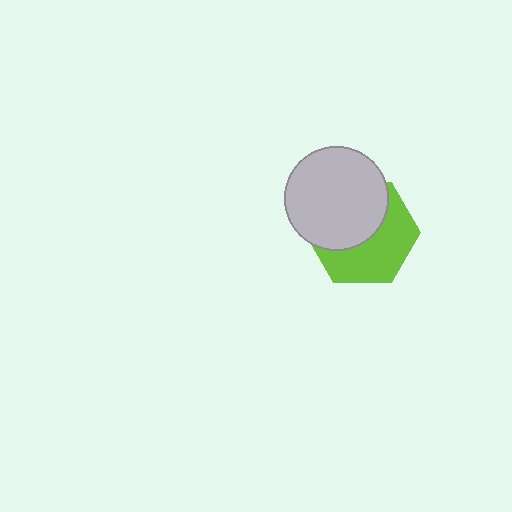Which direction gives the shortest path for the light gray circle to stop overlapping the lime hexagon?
Moving up gives the shortest separation.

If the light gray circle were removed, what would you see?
You would see the complete lime hexagon.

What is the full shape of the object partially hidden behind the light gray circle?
The partially hidden object is a lime hexagon.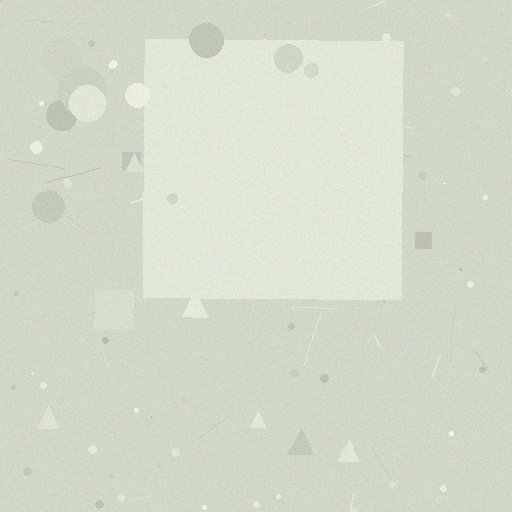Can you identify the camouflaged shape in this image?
The camouflaged shape is a square.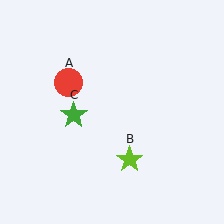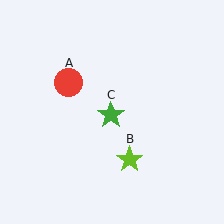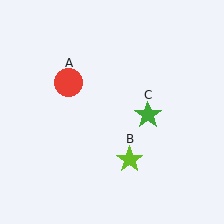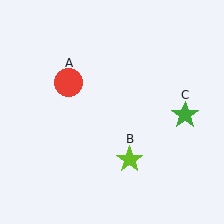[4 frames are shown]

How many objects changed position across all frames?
1 object changed position: green star (object C).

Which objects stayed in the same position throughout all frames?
Red circle (object A) and lime star (object B) remained stationary.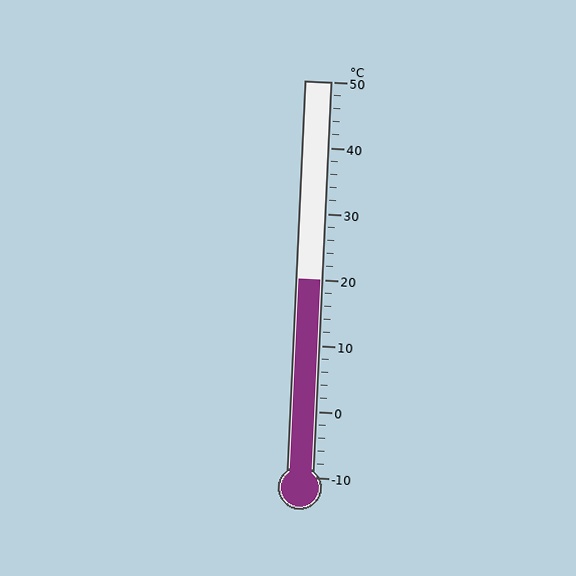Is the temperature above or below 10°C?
The temperature is above 10°C.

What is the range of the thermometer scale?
The thermometer scale ranges from -10°C to 50°C.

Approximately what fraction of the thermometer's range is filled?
The thermometer is filled to approximately 50% of its range.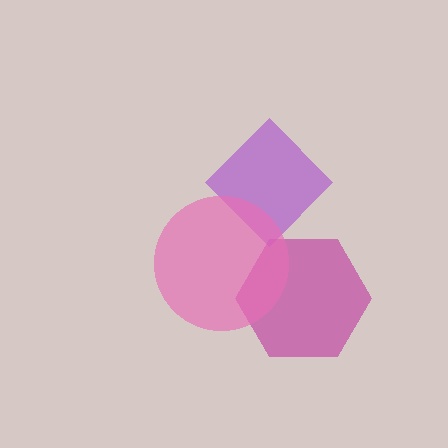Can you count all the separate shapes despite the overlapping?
Yes, there are 3 separate shapes.